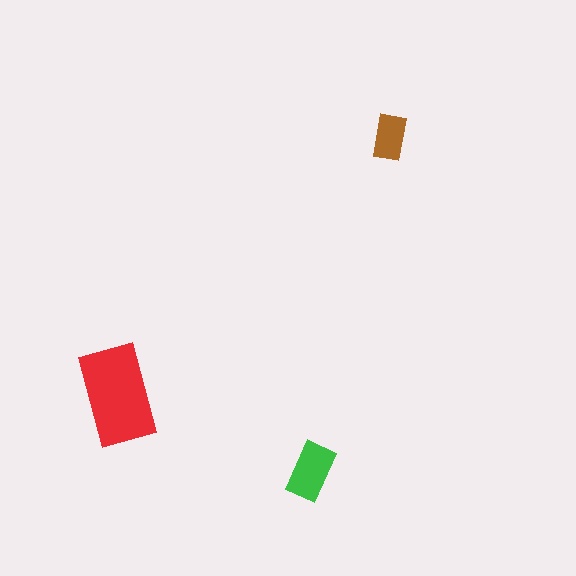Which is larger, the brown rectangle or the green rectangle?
The green one.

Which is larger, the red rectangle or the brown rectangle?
The red one.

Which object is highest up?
The brown rectangle is topmost.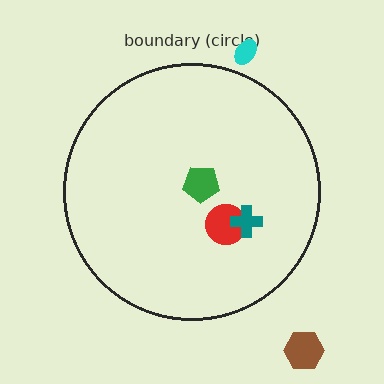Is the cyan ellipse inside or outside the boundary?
Outside.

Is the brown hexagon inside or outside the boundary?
Outside.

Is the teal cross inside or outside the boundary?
Inside.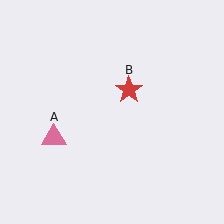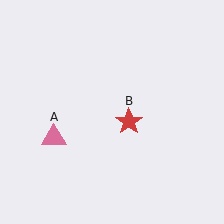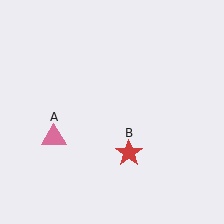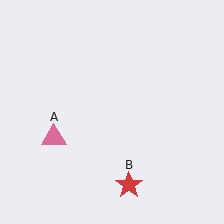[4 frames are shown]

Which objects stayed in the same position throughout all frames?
Pink triangle (object A) remained stationary.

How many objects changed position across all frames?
1 object changed position: red star (object B).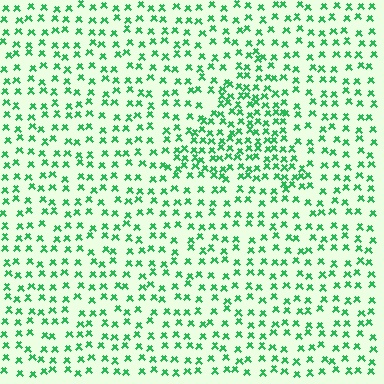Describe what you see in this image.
The image contains small green elements arranged at two different densities. A triangle-shaped region is visible where the elements are more densely packed than the surrounding area.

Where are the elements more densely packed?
The elements are more densely packed inside the triangle boundary.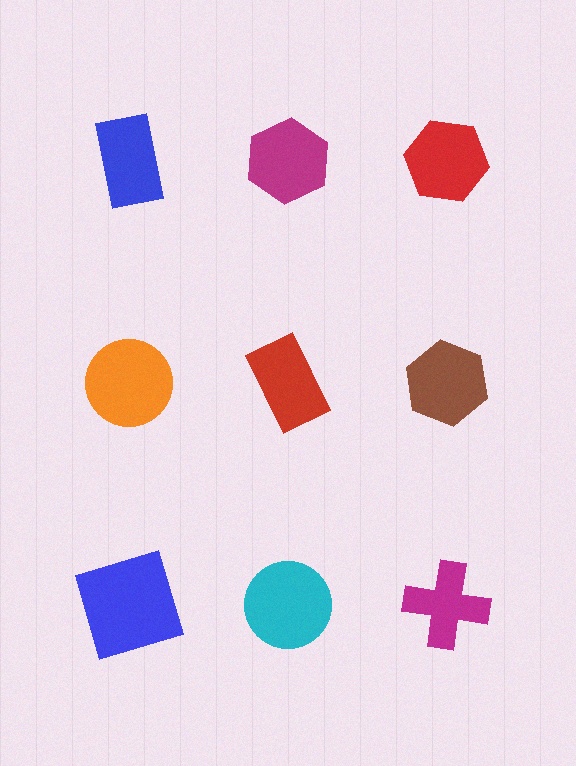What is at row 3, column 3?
A magenta cross.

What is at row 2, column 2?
A red rectangle.